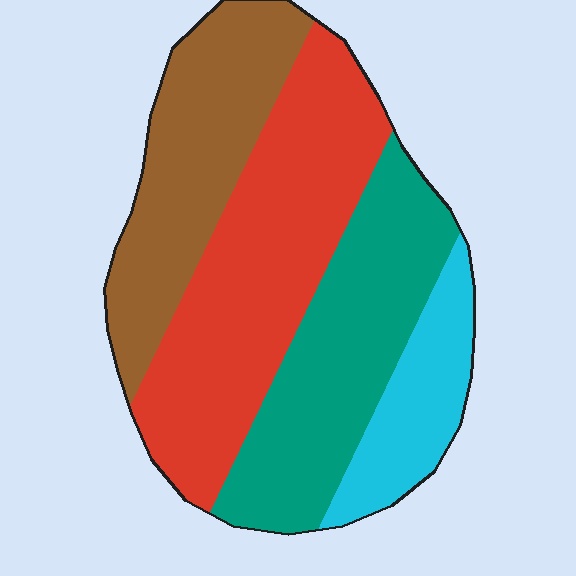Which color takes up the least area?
Cyan, at roughly 15%.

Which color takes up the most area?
Red, at roughly 35%.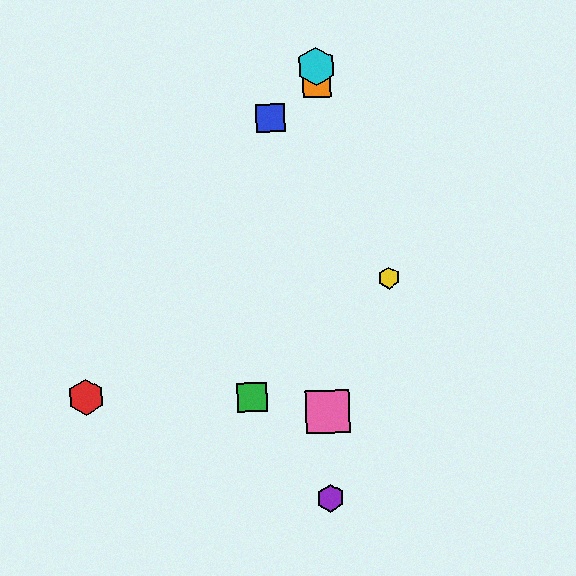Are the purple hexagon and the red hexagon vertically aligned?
No, the purple hexagon is at x≈331 and the red hexagon is at x≈86.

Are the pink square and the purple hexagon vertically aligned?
Yes, both are at x≈328.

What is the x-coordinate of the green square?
The green square is at x≈252.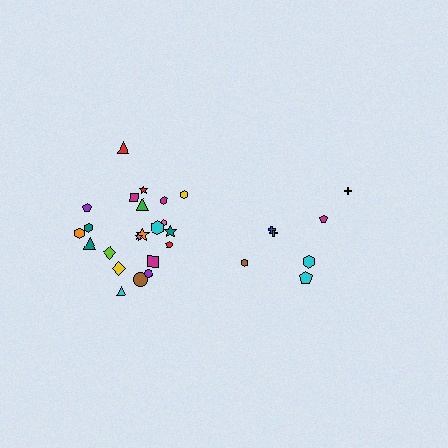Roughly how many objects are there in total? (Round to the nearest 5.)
Roughly 30 objects in total.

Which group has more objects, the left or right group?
The left group.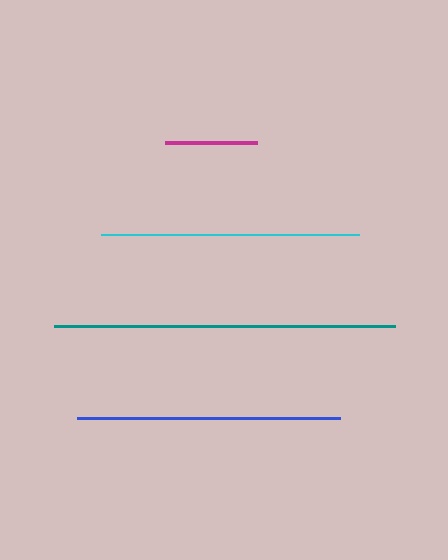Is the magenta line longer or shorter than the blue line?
The blue line is longer than the magenta line.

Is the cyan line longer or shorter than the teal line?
The teal line is longer than the cyan line.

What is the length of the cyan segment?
The cyan segment is approximately 258 pixels long.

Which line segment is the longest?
The teal line is the longest at approximately 341 pixels.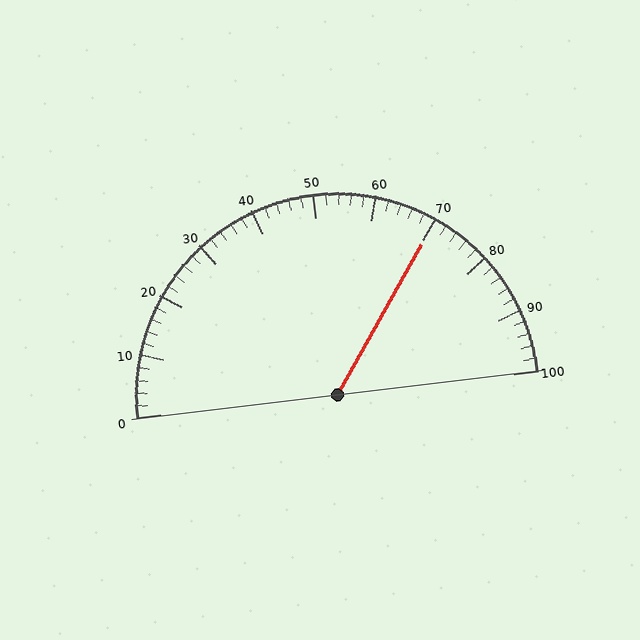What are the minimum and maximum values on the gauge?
The gauge ranges from 0 to 100.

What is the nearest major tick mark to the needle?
The nearest major tick mark is 70.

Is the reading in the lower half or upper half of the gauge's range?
The reading is in the upper half of the range (0 to 100).